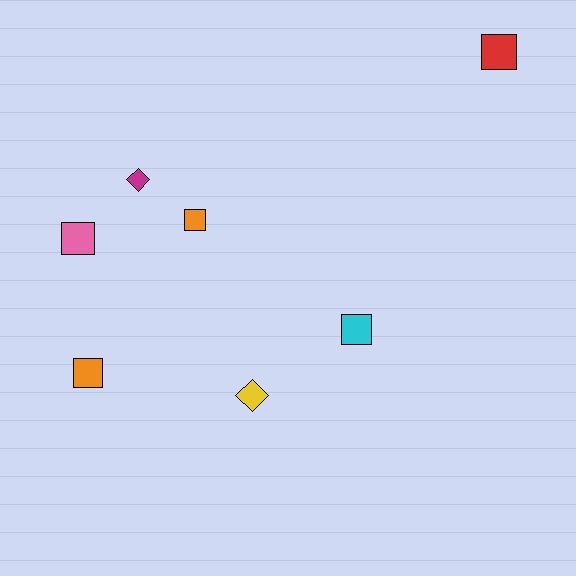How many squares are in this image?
There are 5 squares.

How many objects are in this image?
There are 7 objects.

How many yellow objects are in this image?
There is 1 yellow object.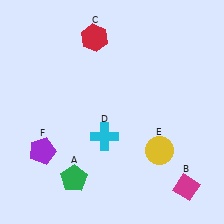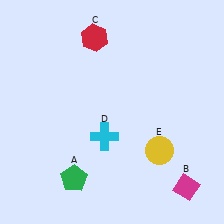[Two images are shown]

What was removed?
The purple pentagon (F) was removed in Image 2.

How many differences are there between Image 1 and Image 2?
There is 1 difference between the two images.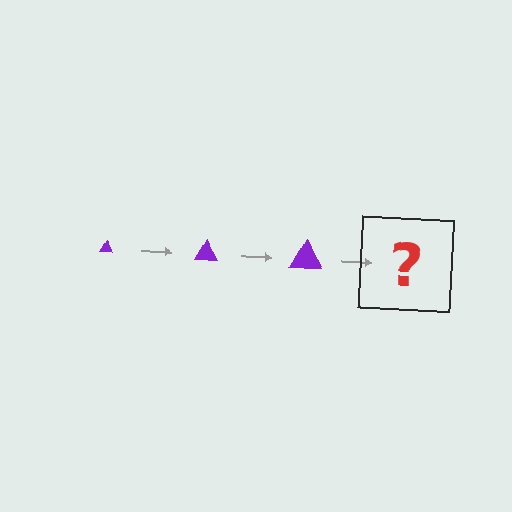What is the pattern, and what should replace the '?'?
The pattern is that the triangle gets progressively larger each step. The '?' should be a purple triangle, larger than the previous one.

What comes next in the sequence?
The next element should be a purple triangle, larger than the previous one.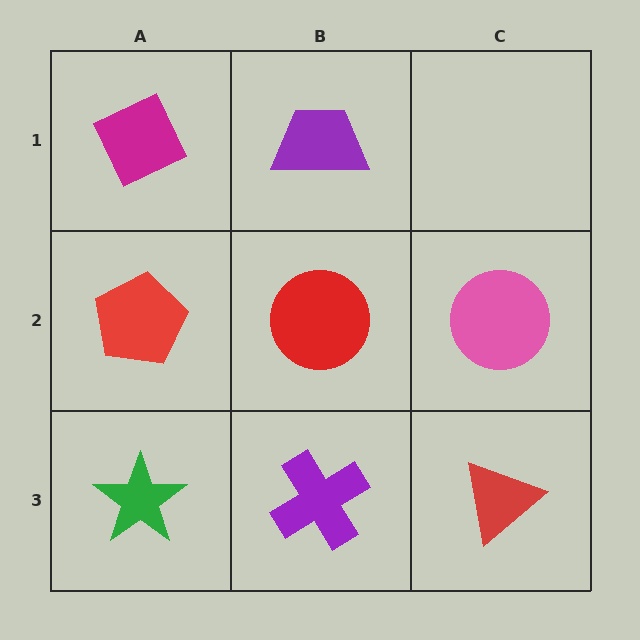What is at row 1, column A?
A magenta diamond.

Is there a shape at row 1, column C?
No, that cell is empty.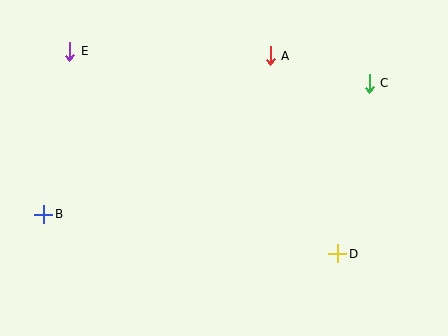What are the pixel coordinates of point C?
Point C is at (369, 84).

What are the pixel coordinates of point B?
Point B is at (44, 214).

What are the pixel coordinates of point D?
Point D is at (338, 254).